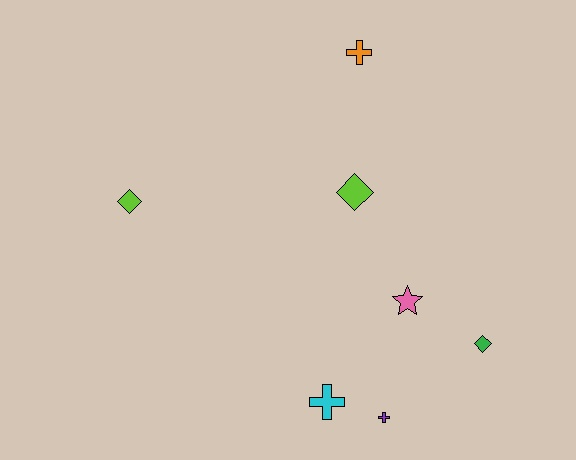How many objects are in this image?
There are 7 objects.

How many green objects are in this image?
There is 1 green object.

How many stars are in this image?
There is 1 star.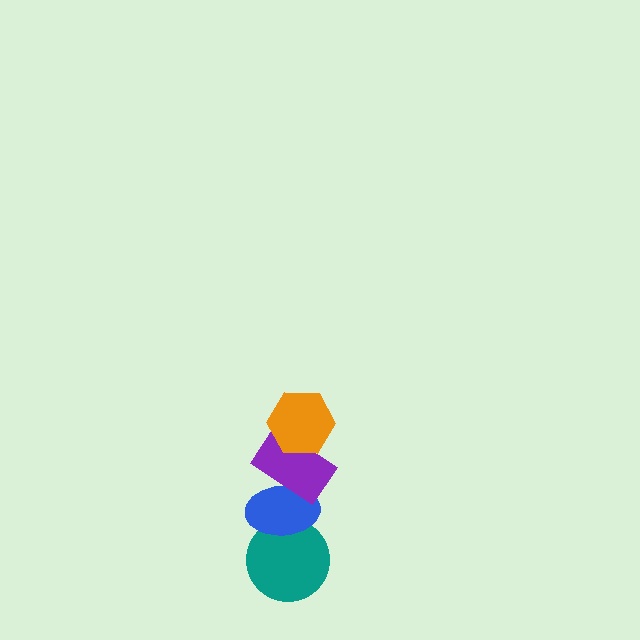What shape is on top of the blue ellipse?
The purple rectangle is on top of the blue ellipse.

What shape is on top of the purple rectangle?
The orange hexagon is on top of the purple rectangle.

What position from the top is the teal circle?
The teal circle is 4th from the top.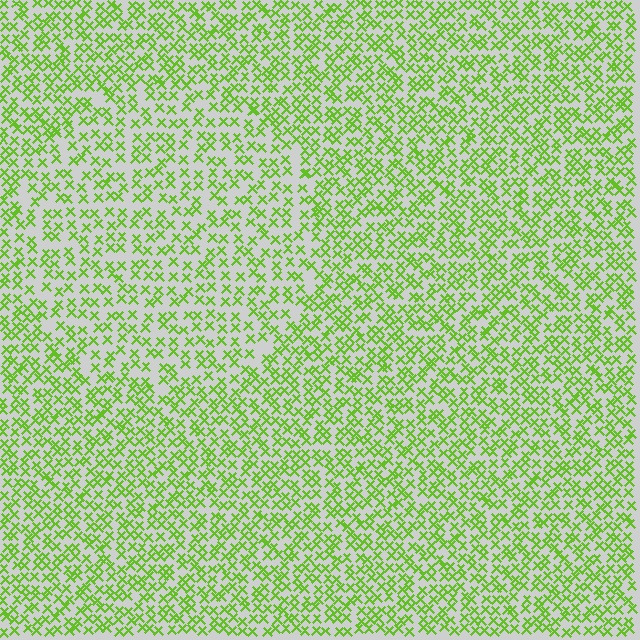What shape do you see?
I see a circle.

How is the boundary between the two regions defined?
The boundary is defined by a change in element density (approximately 1.5x ratio). All elements are the same color, size, and shape.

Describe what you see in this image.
The image contains small lime elements arranged at two different densities. A circle-shaped region is visible where the elements are less densely packed than the surrounding area.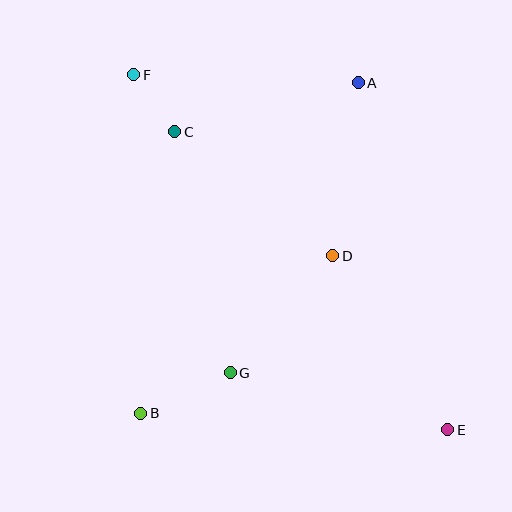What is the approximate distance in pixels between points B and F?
The distance between B and F is approximately 339 pixels.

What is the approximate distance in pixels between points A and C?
The distance between A and C is approximately 190 pixels.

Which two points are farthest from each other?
Points E and F are farthest from each other.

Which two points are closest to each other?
Points C and F are closest to each other.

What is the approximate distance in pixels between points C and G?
The distance between C and G is approximately 247 pixels.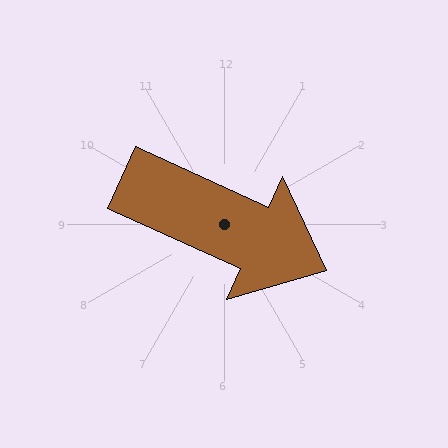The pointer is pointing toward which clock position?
Roughly 4 o'clock.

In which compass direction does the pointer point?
Southeast.